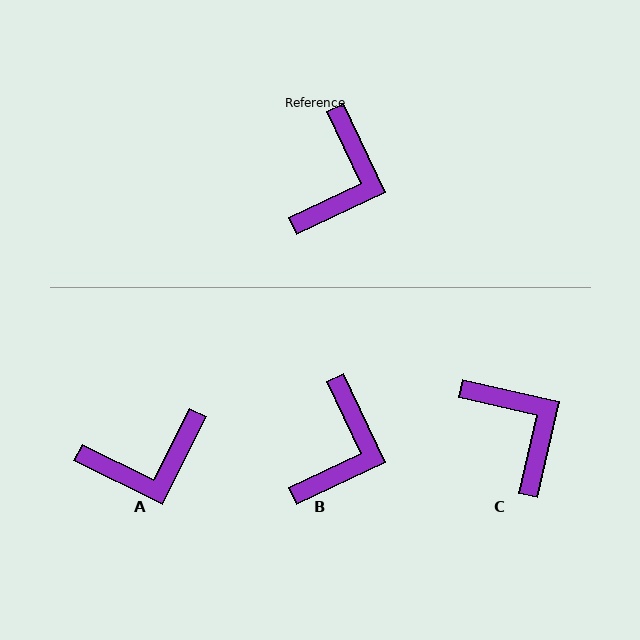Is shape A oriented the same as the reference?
No, it is off by about 52 degrees.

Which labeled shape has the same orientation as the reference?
B.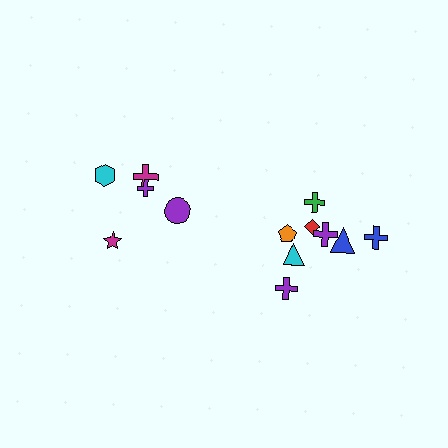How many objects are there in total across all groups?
There are 13 objects.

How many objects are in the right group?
There are 8 objects.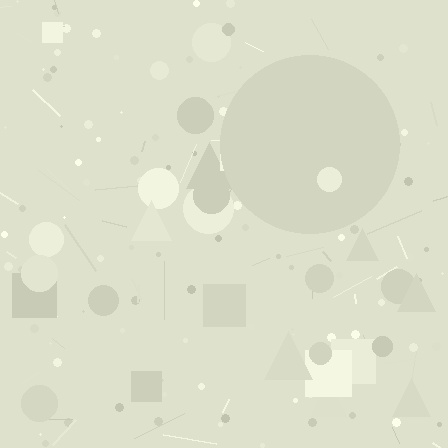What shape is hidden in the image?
A circle is hidden in the image.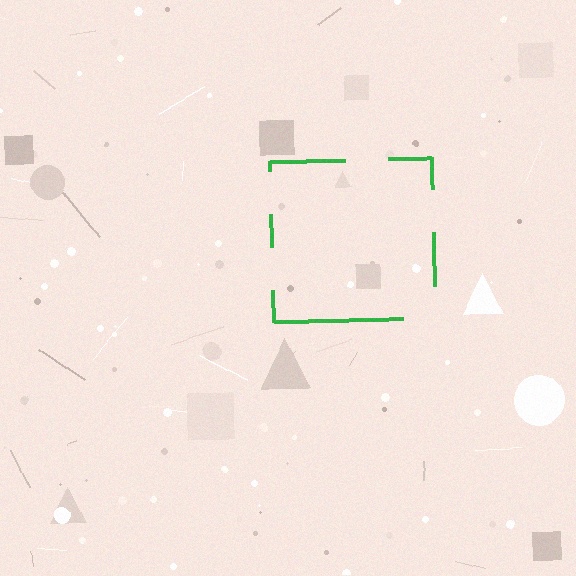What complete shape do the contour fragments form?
The contour fragments form a square.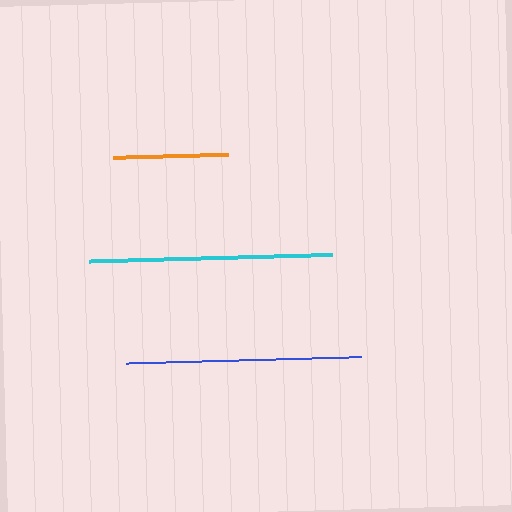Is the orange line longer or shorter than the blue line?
The blue line is longer than the orange line.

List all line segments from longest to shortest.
From longest to shortest: cyan, blue, orange.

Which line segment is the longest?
The cyan line is the longest at approximately 244 pixels.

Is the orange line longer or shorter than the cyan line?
The cyan line is longer than the orange line.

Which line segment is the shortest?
The orange line is the shortest at approximately 116 pixels.